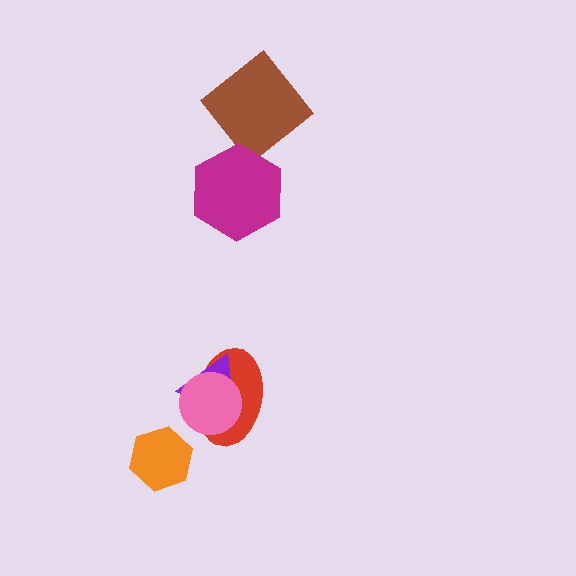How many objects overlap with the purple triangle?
2 objects overlap with the purple triangle.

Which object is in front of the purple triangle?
The pink circle is in front of the purple triangle.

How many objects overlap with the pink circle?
2 objects overlap with the pink circle.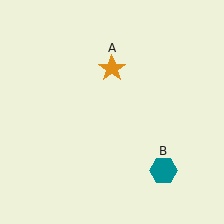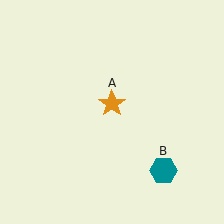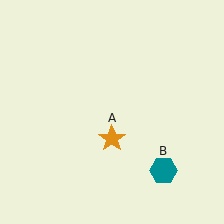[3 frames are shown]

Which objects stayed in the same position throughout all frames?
Teal hexagon (object B) remained stationary.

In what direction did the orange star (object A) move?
The orange star (object A) moved down.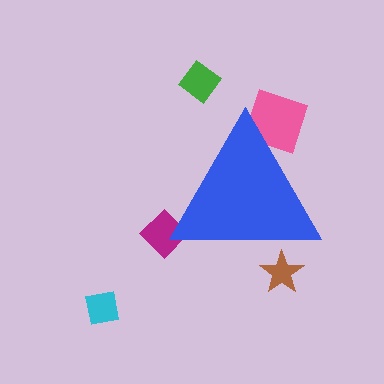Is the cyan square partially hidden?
No, the cyan square is fully visible.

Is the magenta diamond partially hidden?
Yes, the magenta diamond is partially hidden behind the blue triangle.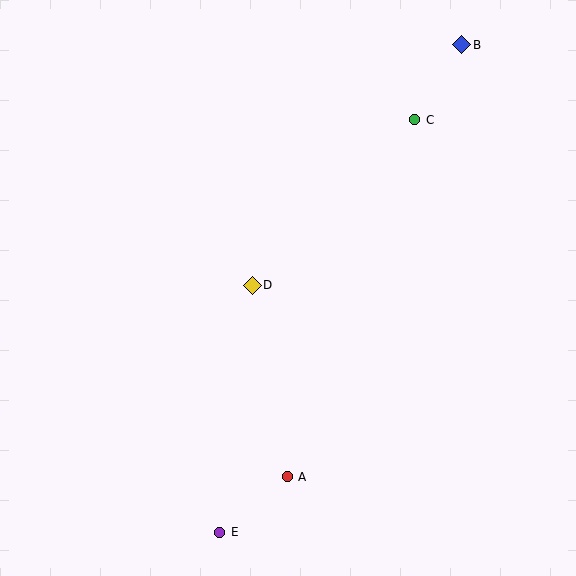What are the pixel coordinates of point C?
Point C is at (415, 120).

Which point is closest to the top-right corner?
Point B is closest to the top-right corner.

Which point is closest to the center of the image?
Point D at (252, 285) is closest to the center.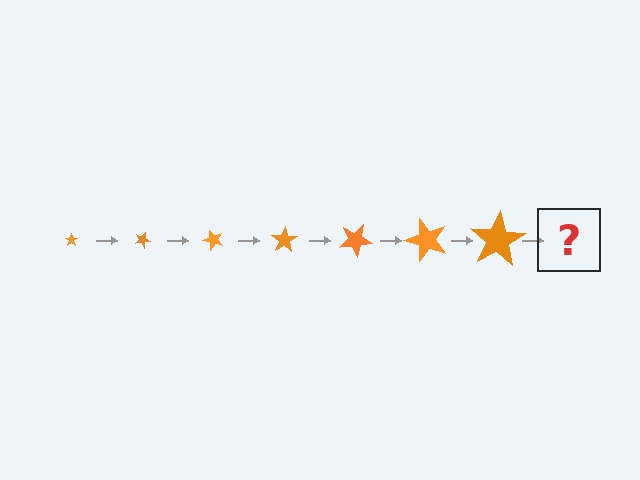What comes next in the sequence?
The next element should be a star, larger than the previous one and rotated 175 degrees from the start.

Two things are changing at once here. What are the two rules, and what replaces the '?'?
The two rules are that the star grows larger each step and it rotates 25 degrees each step. The '?' should be a star, larger than the previous one and rotated 175 degrees from the start.